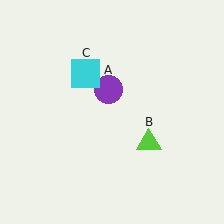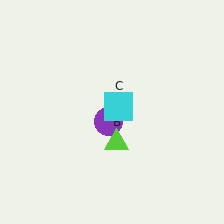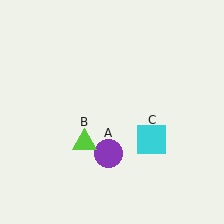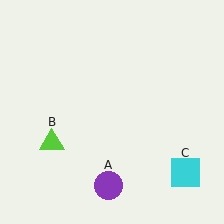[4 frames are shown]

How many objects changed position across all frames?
3 objects changed position: purple circle (object A), lime triangle (object B), cyan square (object C).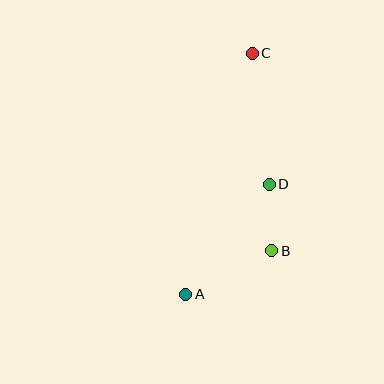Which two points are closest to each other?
Points B and D are closest to each other.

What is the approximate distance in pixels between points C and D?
The distance between C and D is approximately 132 pixels.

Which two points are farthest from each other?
Points A and C are farthest from each other.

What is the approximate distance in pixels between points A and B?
The distance between A and B is approximately 96 pixels.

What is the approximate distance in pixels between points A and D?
The distance between A and D is approximately 138 pixels.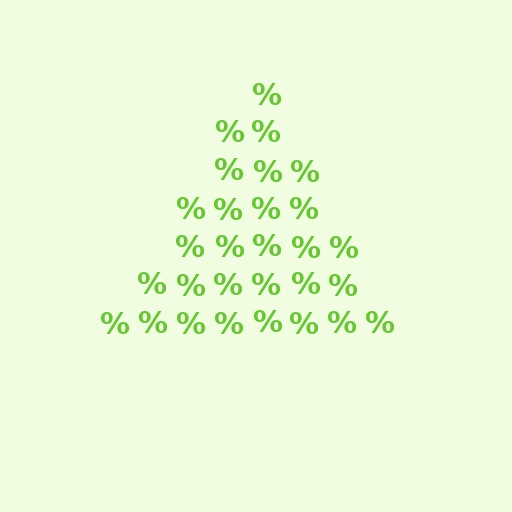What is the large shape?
The large shape is a triangle.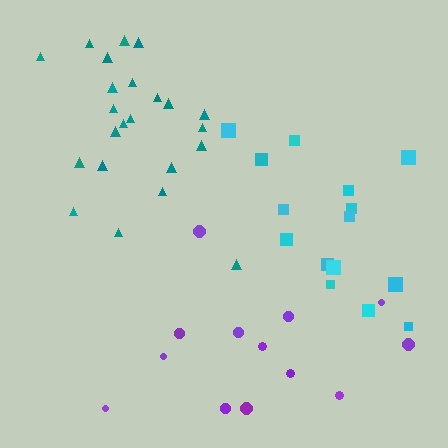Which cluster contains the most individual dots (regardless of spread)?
Teal (23).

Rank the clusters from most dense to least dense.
teal, cyan, purple.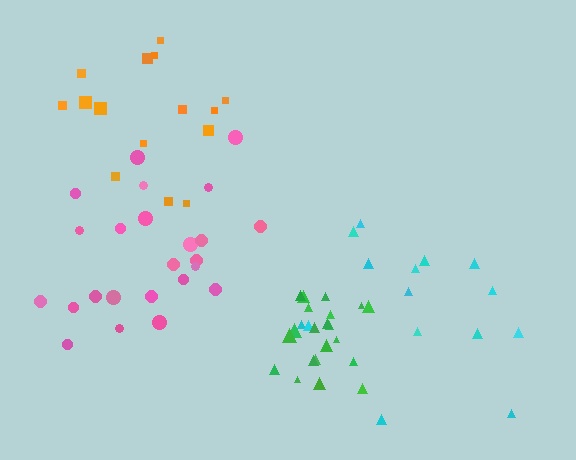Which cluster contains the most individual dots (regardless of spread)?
Pink (24).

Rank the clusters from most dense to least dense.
green, pink, orange, cyan.